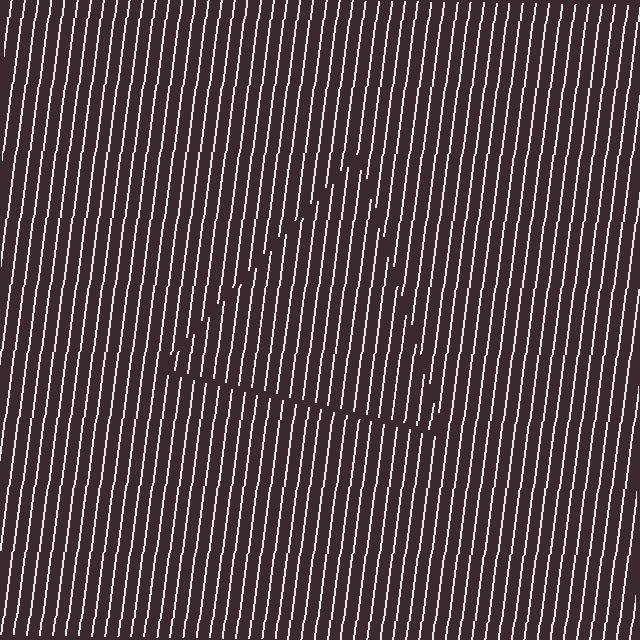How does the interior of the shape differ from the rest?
The interior of the shape contains the same grating, shifted by half a period — the contour is defined by the phase discontinuity where line-ends from the inner and outer gratings abut.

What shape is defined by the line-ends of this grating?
An illusory triangle. The interior of the shape contains the same grating, shifted by half a period — the contour is defined by the phase discontinuity where line-ends from the inner and outer gratings abut.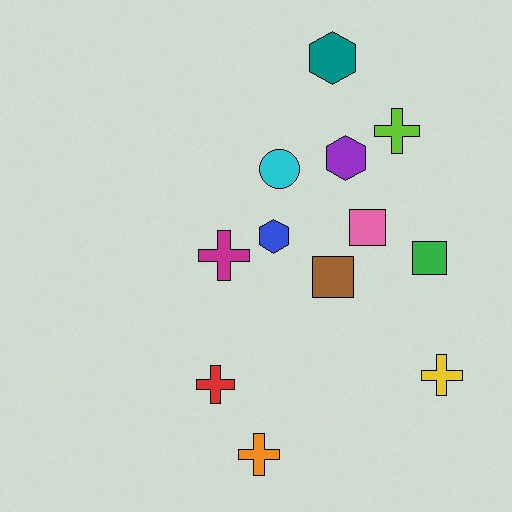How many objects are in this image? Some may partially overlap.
There are 12 objects.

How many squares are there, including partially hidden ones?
There are 3 squares.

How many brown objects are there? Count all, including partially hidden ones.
There is 1 brown object.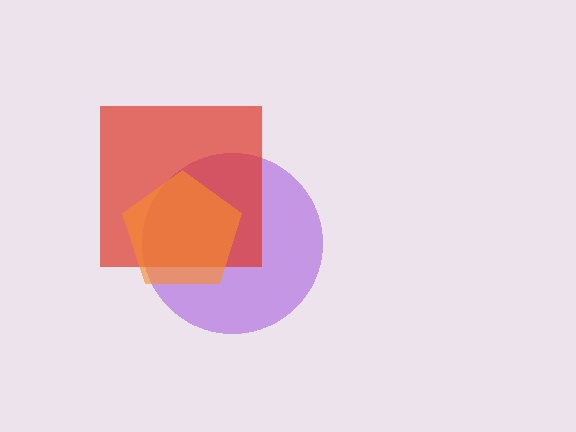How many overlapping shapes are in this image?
There are 3 overlapping shapes in the image.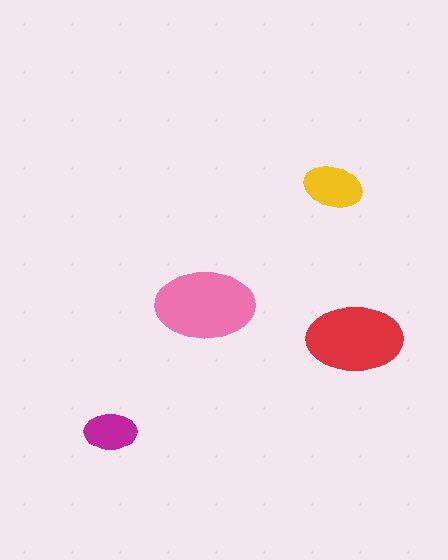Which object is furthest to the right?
The red ellipse is rightmost.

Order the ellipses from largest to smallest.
the pink one, the red one, the yellow one, the magenta one.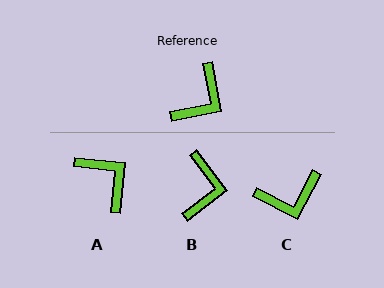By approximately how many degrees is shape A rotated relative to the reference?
Approximately 73 degrees counter-clockwise.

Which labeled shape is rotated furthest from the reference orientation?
A, about 73 degrees away.